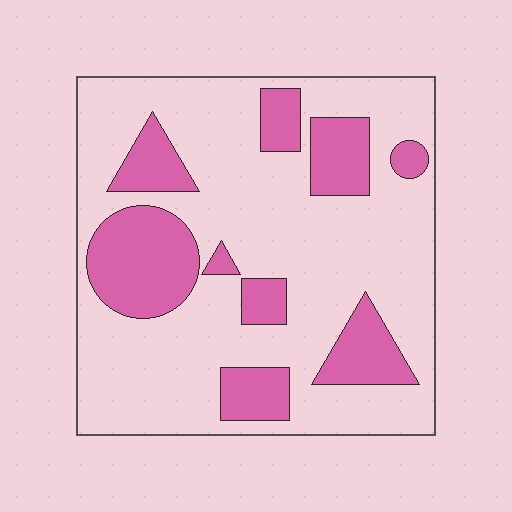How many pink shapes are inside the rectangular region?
9.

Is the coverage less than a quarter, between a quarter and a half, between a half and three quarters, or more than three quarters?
Between a quarter and a half.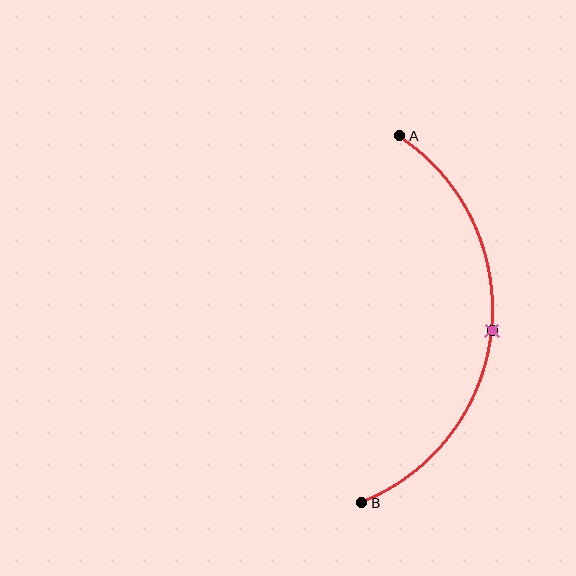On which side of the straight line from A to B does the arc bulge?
The arc bulges to the right of the straight line connecting A and B.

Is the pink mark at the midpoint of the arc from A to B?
Yes. The pink mark lies on the arc at equal arc-length from both A and B — it is the arc midpoint.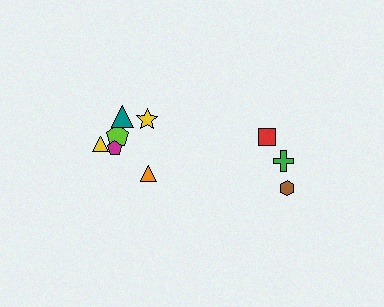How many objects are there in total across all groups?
There are 9 objects.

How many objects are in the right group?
There are 3 objects.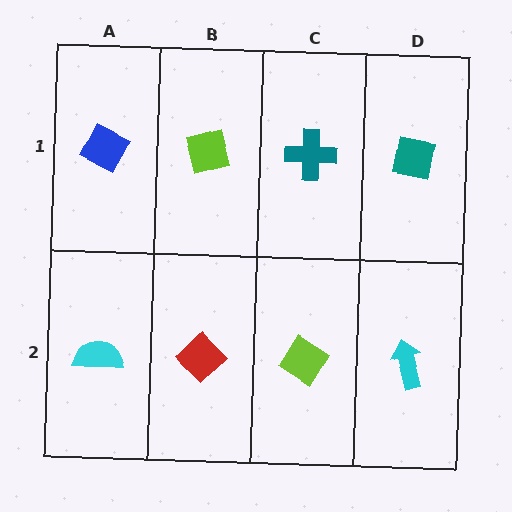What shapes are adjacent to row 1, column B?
A red diamond (row 2, column B), a blue diamond (row 1, column A), a teal cross (row 1, column C).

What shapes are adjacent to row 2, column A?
A blue diamond (row 1, column A), a red diamond (row 2, column B).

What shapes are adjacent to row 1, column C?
A lime diamond (row 2, column C), a lime square (row 1, column B), a teal square (row 1, column D).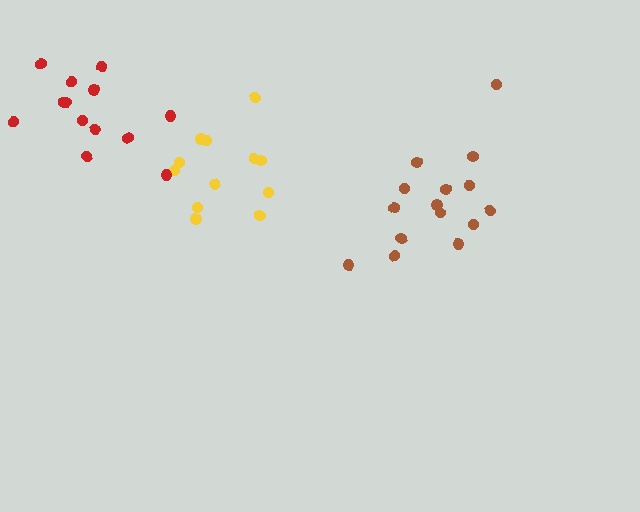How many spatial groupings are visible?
There are 3 spatial groupings.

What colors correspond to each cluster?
The clusters are colored: yellow, red, brown.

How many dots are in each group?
Group 1: 12 dots, Group 2: 13 dots, Group 3: 15 dots (40 total).